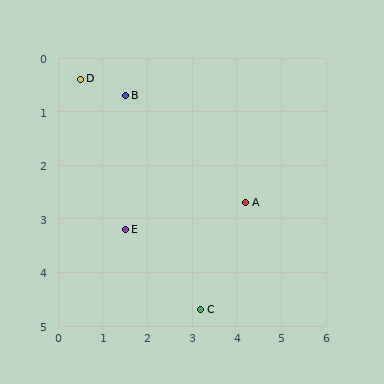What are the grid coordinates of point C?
Point C is at approximately (3.2, 4.7).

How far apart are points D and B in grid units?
Points D and B are about 1.0 grid units apart.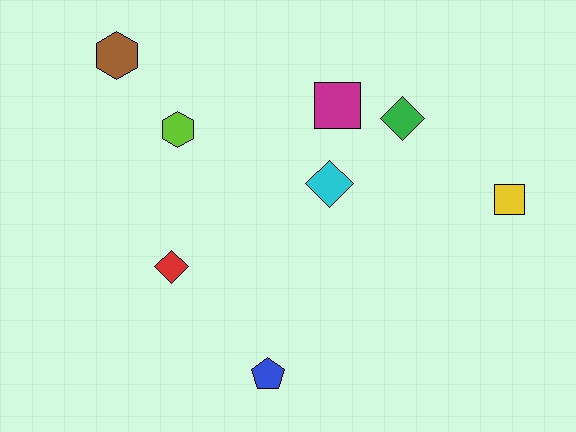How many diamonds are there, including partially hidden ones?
There are 3 diamonds.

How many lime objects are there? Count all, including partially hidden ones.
There is 1 lime object.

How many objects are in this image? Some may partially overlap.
There are 8 objects.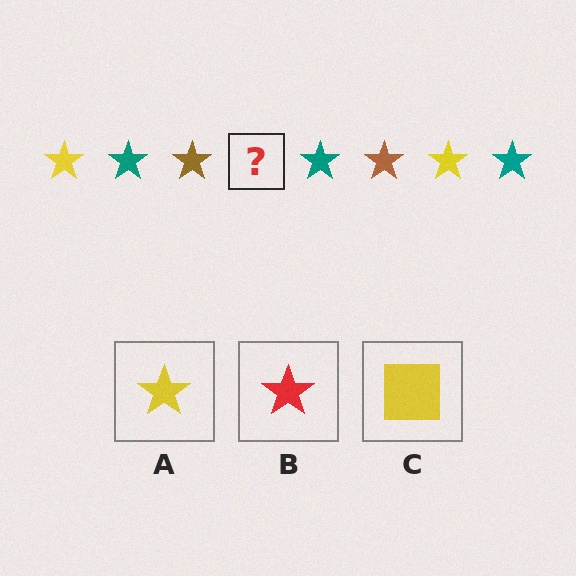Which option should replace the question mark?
Option A.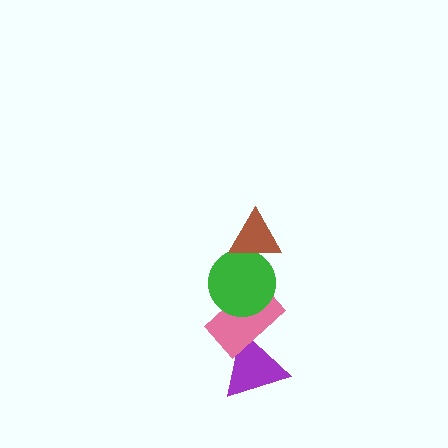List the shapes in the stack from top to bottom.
From top to bottom: the brown triangle, the green circle, the pink rectangle, the purple triangle.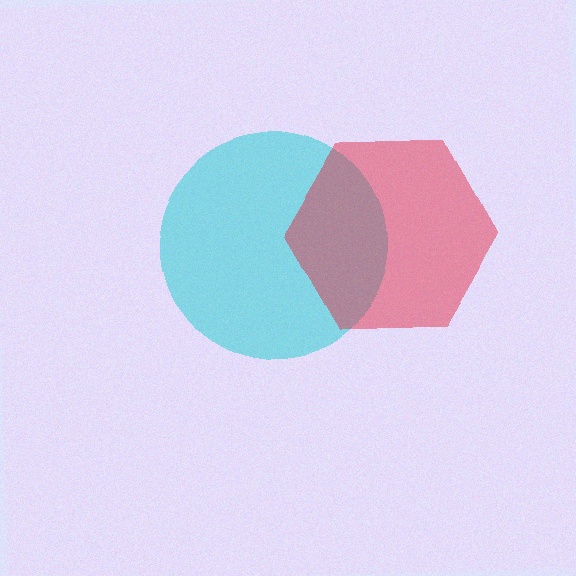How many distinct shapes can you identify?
There are 2 distinct shapes: a cyan circle, a red hexagon.